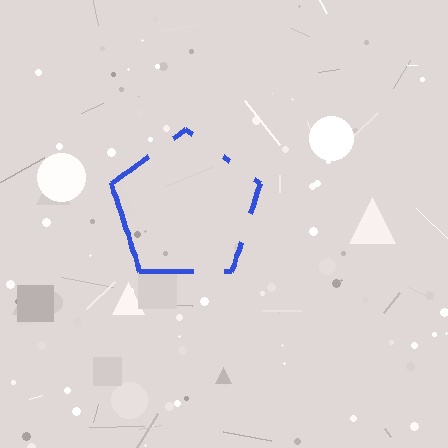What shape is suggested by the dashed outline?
The dashed outline suggests a pentagon.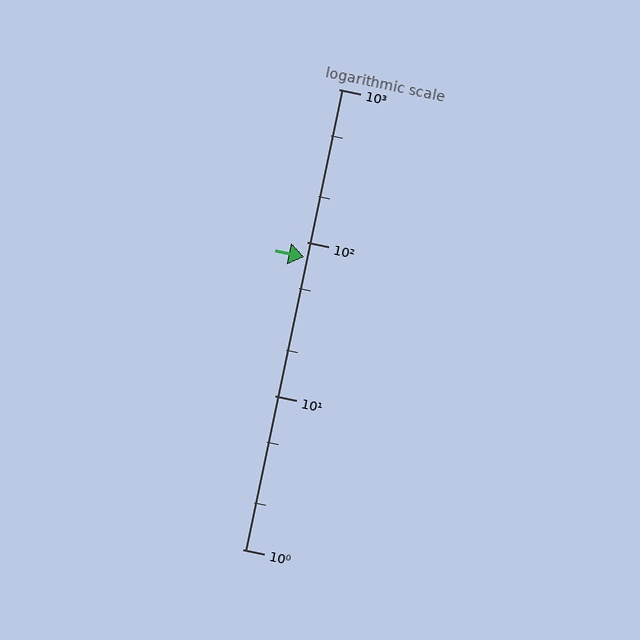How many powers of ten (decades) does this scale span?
The scale spans 3 decades, from 1 to 1000.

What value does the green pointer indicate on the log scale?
The pointer indicates approximately 81.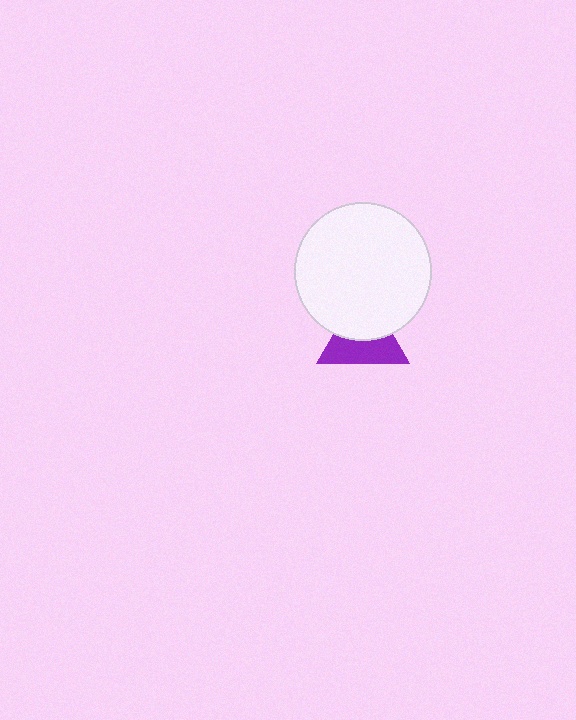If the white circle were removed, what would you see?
You would see the complete purple triangle.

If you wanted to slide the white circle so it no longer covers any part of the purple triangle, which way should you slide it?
Slide it up — that is the most direct way to separate the two shapes.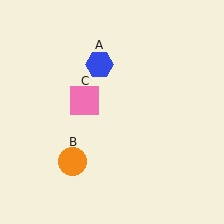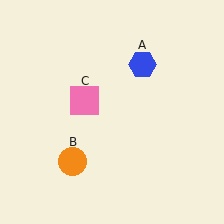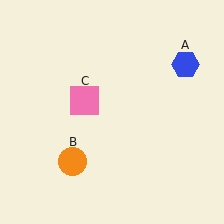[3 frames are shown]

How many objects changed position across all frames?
1 object changed position: blue hexagon (object A).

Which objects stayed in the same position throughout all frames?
Orange circle (object B) and pink square (object C) remained stationary.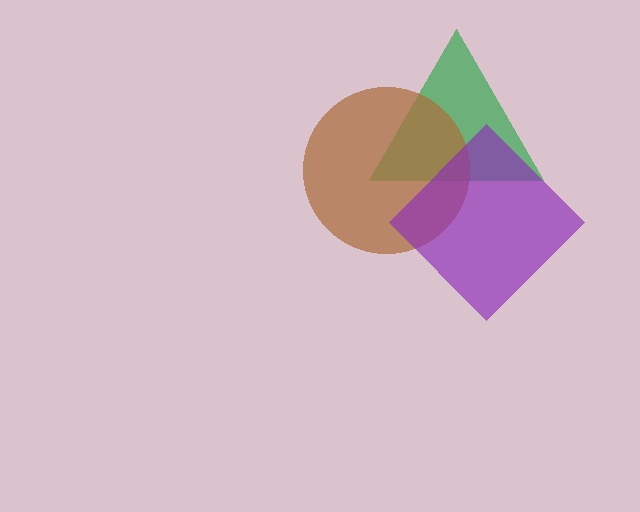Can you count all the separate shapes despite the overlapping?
Yes, there are 3 separate shapes.